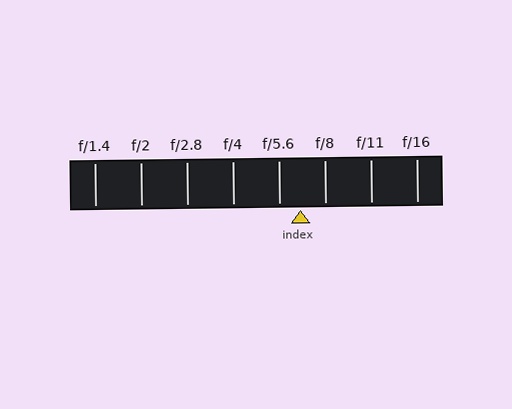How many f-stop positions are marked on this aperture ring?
There are 8 f-stop positions marked.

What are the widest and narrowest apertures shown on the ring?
The widest aperture shown is f/1.4 and the narrowest is f/16.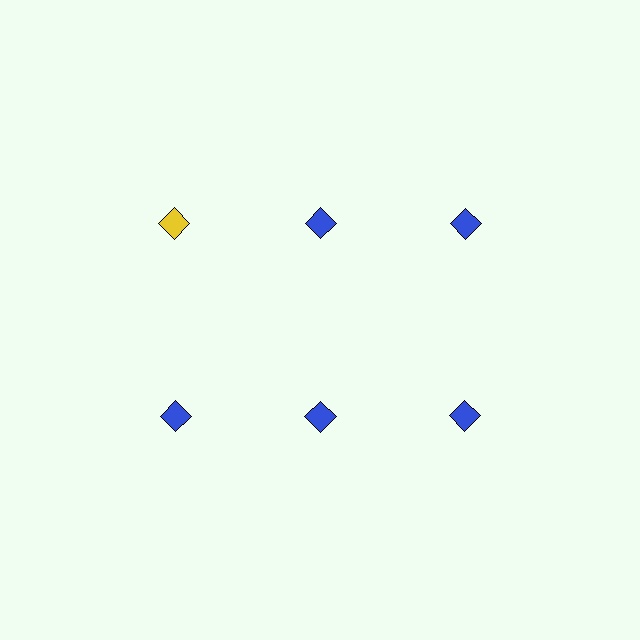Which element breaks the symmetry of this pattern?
The yellow diamond in the top row, leftmost column breaks the symmetry. All other shapes are blue diamonds.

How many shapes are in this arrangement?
There are 6 shapes arranged in a grid pattern.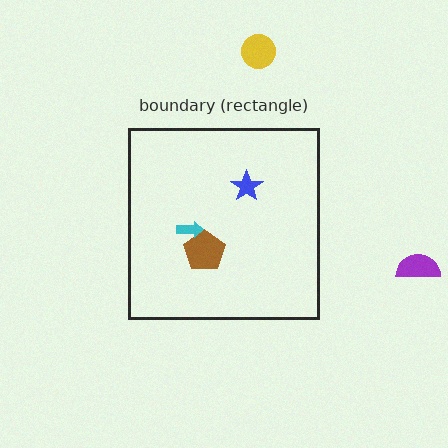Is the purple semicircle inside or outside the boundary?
Outside.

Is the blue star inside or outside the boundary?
Inside.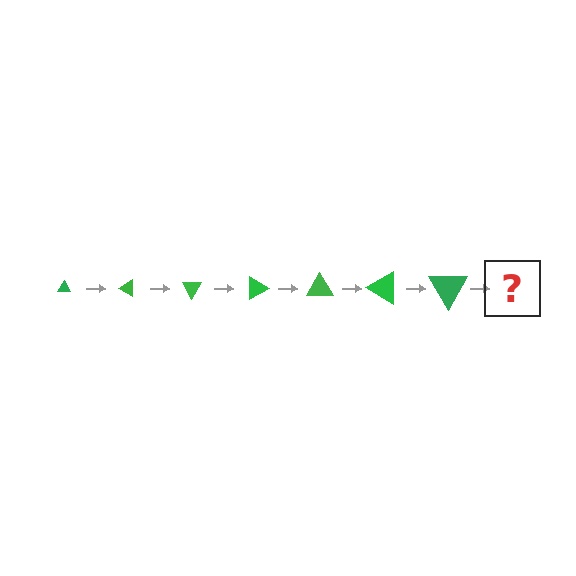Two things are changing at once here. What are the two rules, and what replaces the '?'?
The two rules are that the triangle grows larger each step and it rotates 30 degrees each step. The '?' should be a triangle, larger than the previous one and rotated 210 degrees from the start.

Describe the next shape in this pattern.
It should be a triangle, larger than the previous one and rotated 210 degrees from the start.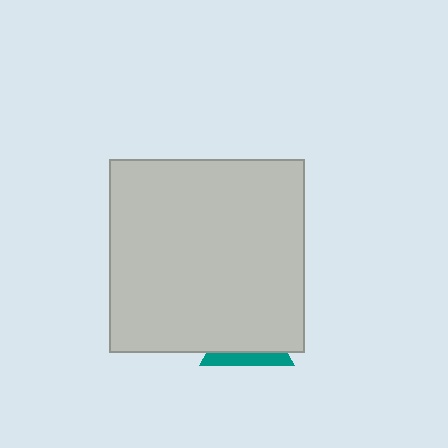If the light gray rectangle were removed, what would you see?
You would see the complete teal triangle.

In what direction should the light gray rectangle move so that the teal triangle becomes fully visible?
The light gray rectangle should move up. That is the shortest direction to clear the overlap and leave the teal triangle fully visible.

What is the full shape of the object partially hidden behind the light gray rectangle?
The partially hidden object is a teal triangle.